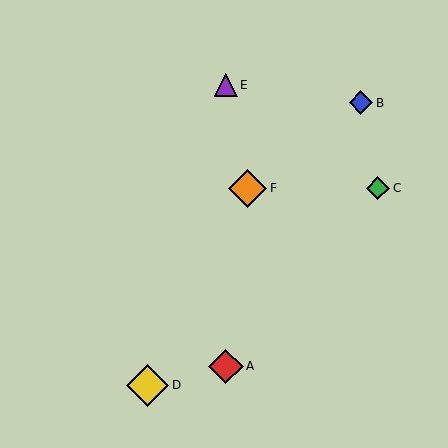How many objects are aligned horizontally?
2 objects (C, F) are aligned horizontally.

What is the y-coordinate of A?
Object A is at y≈366.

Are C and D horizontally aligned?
No, C is at y≈188 and D is at y≈385.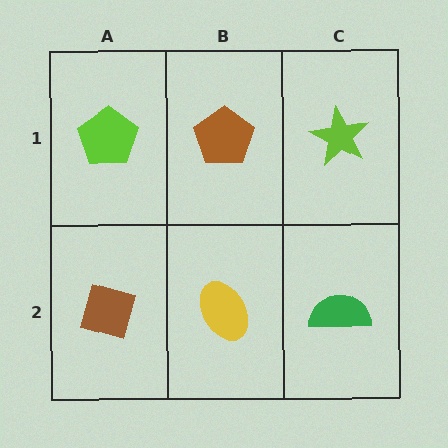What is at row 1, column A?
A lime pentagon.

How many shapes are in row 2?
3 shapes.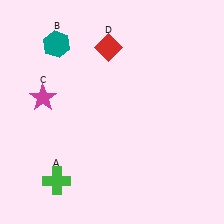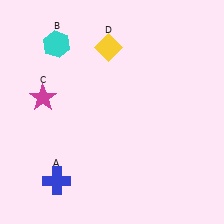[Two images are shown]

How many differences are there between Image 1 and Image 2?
There are 3 differences between the two images.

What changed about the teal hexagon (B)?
In Image 1, B is teal. In Image 2, it changed to cyan.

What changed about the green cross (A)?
In Image 1, A is green. In Image 2, it changed to blue.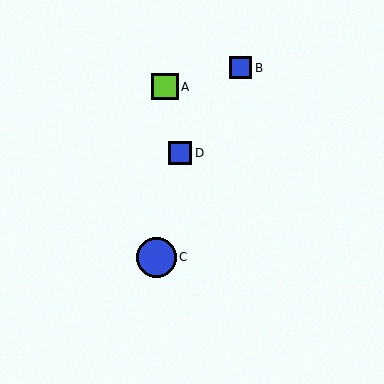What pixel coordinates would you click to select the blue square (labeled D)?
Click at (180, 153) to select the blue square D.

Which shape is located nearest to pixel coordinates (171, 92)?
The lime square (labeled A) at (165, 87) is nearest to that location.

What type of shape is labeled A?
Shape A is a lime square.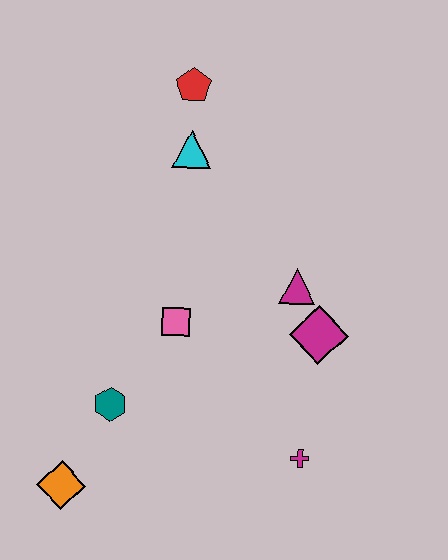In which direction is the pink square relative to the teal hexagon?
The pink square is above the teal hexagon.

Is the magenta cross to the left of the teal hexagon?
No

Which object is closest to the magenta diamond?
The magenta triangle is closest to the magenta diamond.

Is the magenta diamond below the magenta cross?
No